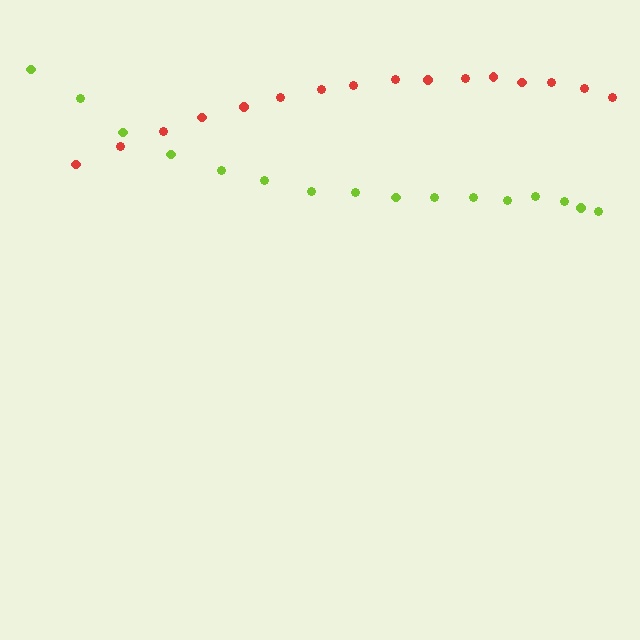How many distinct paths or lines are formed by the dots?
There are 2 distinct paths.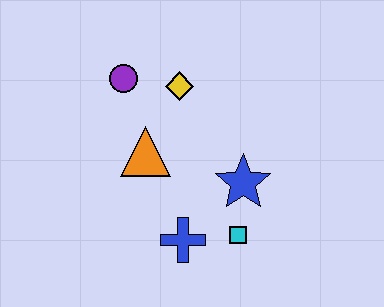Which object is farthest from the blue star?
The purple circle is farthest from the blue star.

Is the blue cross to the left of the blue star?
Yes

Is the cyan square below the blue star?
Yes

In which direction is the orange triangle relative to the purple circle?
The orange triangle is below the purple circle.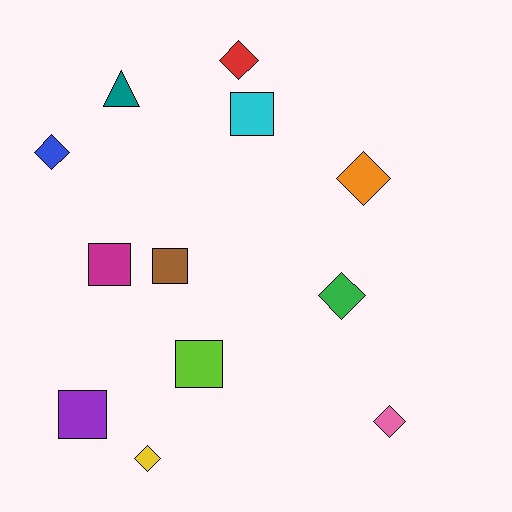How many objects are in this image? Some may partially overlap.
There are 12 objects.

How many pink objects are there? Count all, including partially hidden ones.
There is 1 pink object.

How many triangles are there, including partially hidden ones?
There is 1 triangle.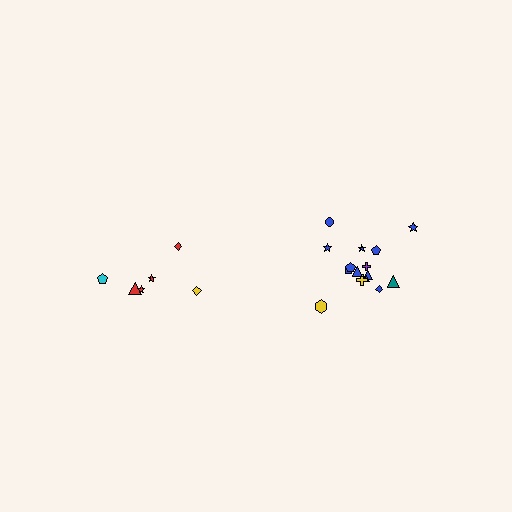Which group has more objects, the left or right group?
The right group.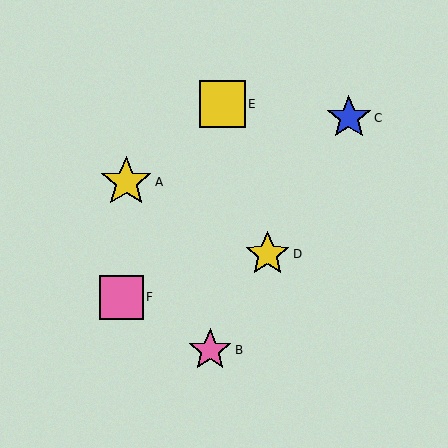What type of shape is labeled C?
Shape C is a blue star.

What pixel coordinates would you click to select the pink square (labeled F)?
Click at (121, 297) to select the pink square F.